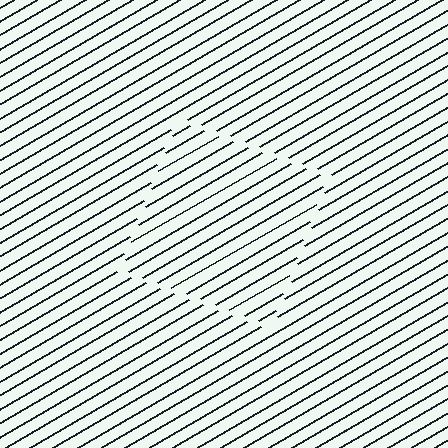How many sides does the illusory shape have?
4 sides — the line-ends trace a square.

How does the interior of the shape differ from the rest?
The interior of the shape contains the same grating, shifted by half a period — the contour is defined by the phase discontinuity where line-ends from the inner and outer gratings abut.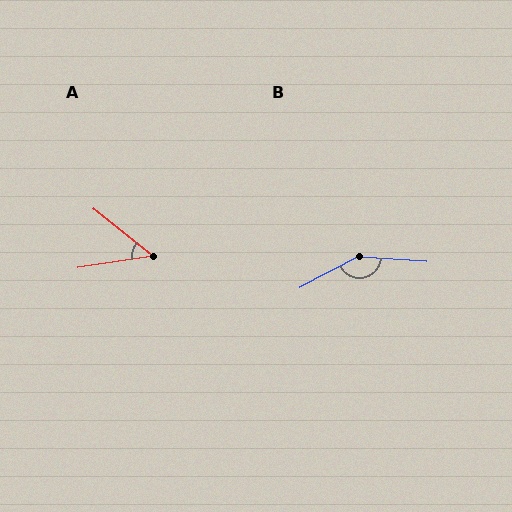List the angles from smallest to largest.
A (48°), B (148°).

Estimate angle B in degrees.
Approximately 148 degrees.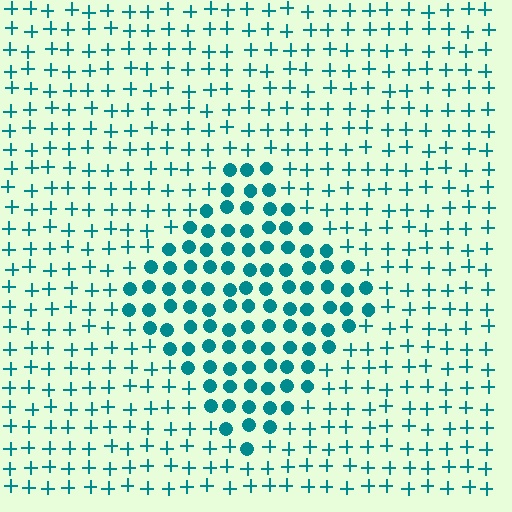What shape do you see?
I see a diamond.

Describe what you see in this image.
The image is filled with small teal elements arranged in a uniform grid. A diamond-shaped region contains circles, while the surrounding area contains plus signs. The boundary is defined purely by the change in element shape.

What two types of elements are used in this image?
The image uses circles inside the diamond region and plus signs outside it.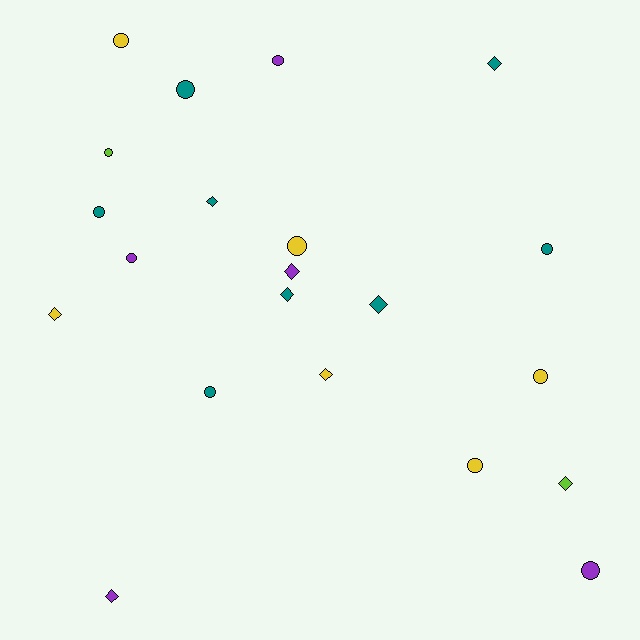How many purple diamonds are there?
There are 2 purple diamonds.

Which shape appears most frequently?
Circle, with 12 objects.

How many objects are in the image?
There are 21 objects.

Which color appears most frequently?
Teal, with 8 objects.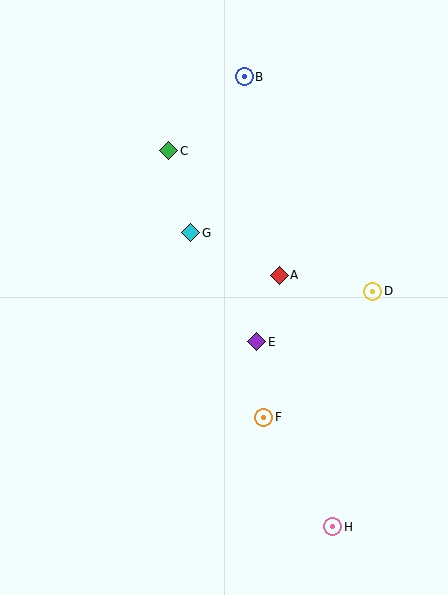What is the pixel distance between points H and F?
The distance between H and F is 129 pixels.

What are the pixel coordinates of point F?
Point F is at (264, 418).